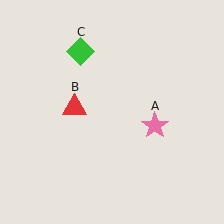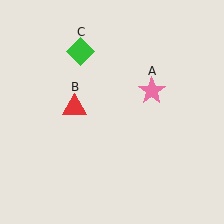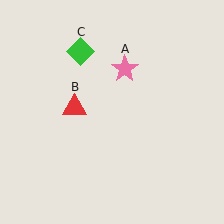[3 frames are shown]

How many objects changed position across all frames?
1 object changed position: pink star (object A).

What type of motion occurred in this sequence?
The pink star (object A) rotated counterclockwise around the center of the scene.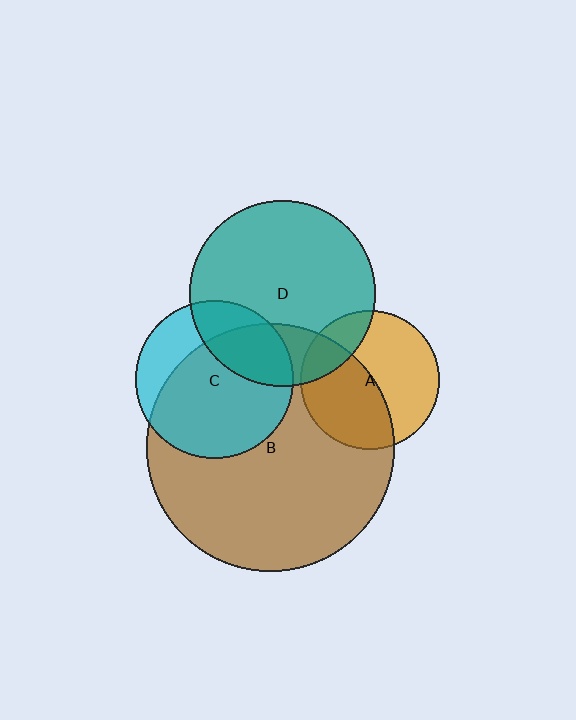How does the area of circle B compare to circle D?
Approximately 1.8 times.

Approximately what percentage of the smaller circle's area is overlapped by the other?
Approximately 45%.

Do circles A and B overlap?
Yes.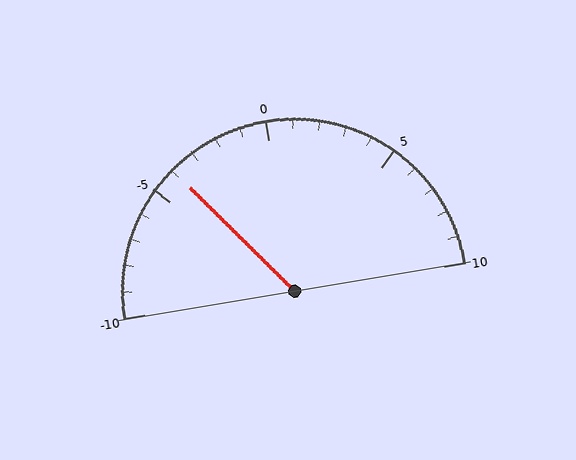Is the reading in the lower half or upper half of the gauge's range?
The reading is in the lower half of the range (-10 to 10).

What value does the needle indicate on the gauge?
The needle indicates approximately -4.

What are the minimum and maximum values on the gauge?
The gauge ranges from -10 to 10.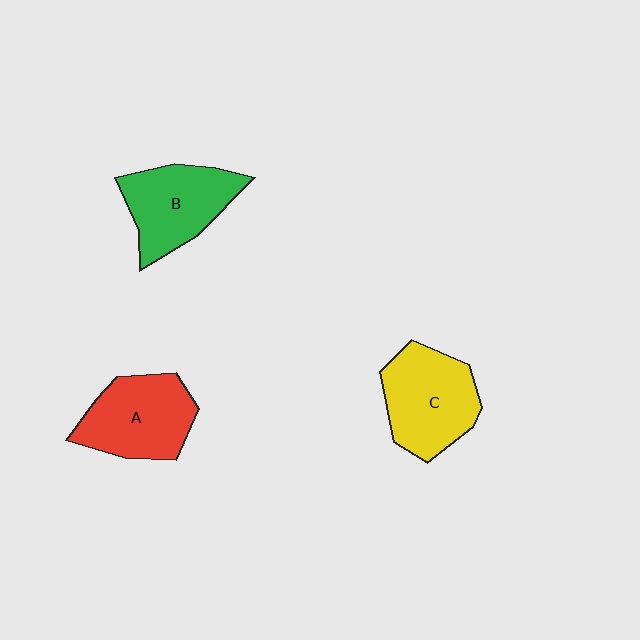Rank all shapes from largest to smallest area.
From largest to smallest: C (yellow), A (red), B (green).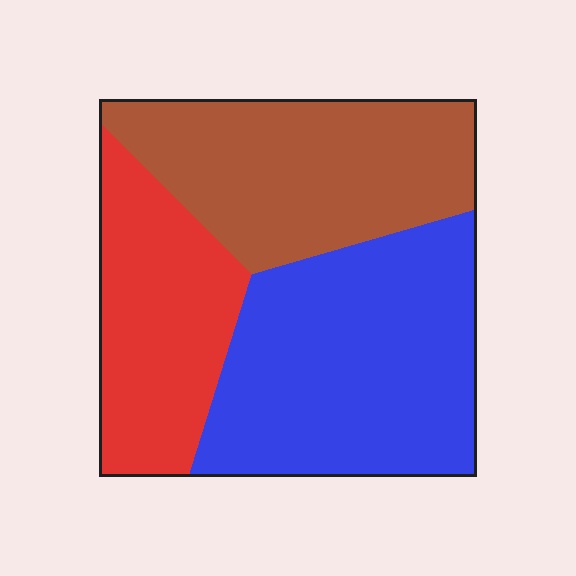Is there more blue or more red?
Blue.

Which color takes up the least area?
Red, at roughly 25%.